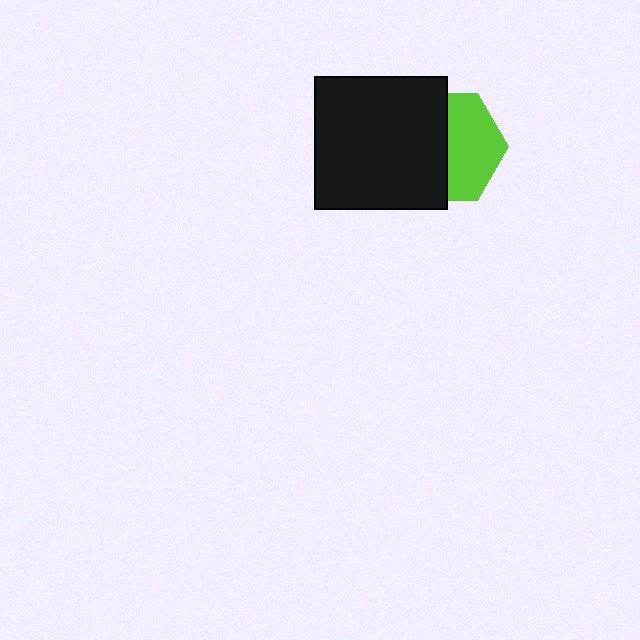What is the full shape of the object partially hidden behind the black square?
The partially hidden object is a lime hexagon.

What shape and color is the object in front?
The object in front is a black square.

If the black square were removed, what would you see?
You would see the complete lime hexagon.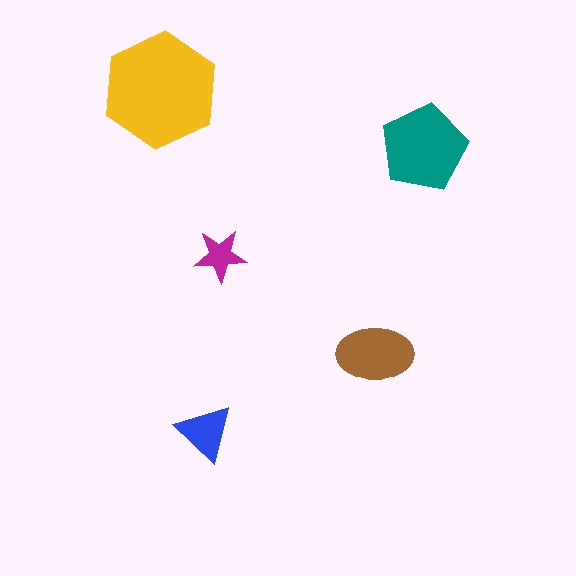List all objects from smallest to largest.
The magenta star, the blue triangle, the brown ellipse, the teal pentagon, the yellow hexagon.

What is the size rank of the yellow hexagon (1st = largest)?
1st.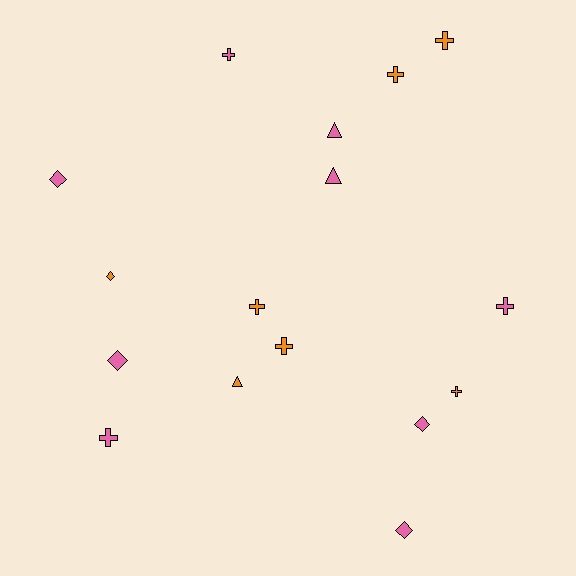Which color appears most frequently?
Pink, with 9 objects.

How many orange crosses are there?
There are 5 orange crosses.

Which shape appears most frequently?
Cross, with 8 objects.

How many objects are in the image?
There are 16 objects.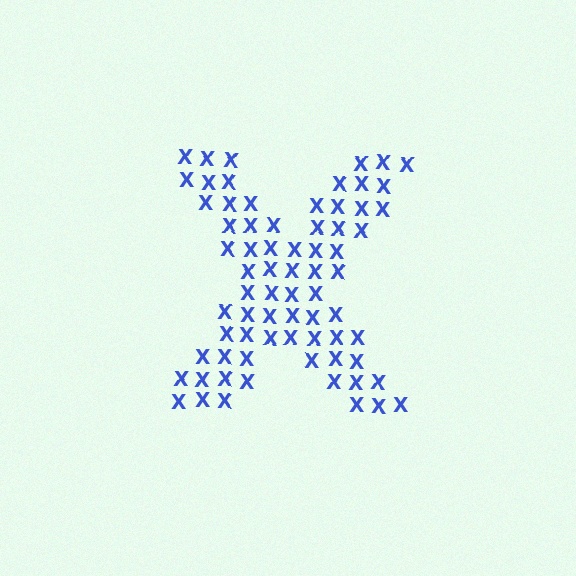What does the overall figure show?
The overall figure shows the letter X.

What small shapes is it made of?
It is made of small letter X's.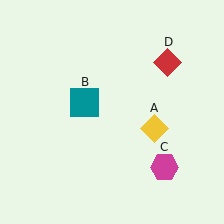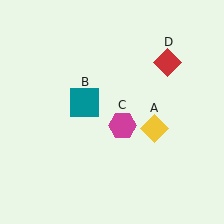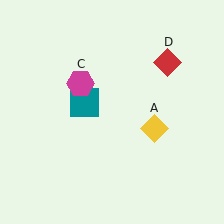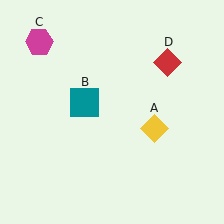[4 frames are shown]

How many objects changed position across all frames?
1 object changed position: magenta hexagon (object C).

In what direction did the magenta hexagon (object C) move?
The magenta hexagon (object C) moved up and to the left.